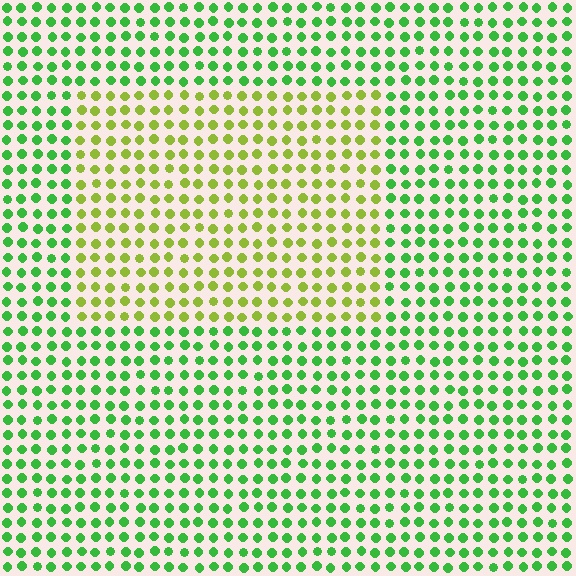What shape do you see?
I see a rectangle.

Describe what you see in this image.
The image is filled with small green elements in a uniform arrangement. A rectangle-shaped region is visible where the elements are tinted to a slightly different hue, forming a subtle color boundary.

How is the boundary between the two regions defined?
The boundary is defined purely by a slight shift in hue (about 43 degrees). Spacing, size, and orientation are identical on both sides.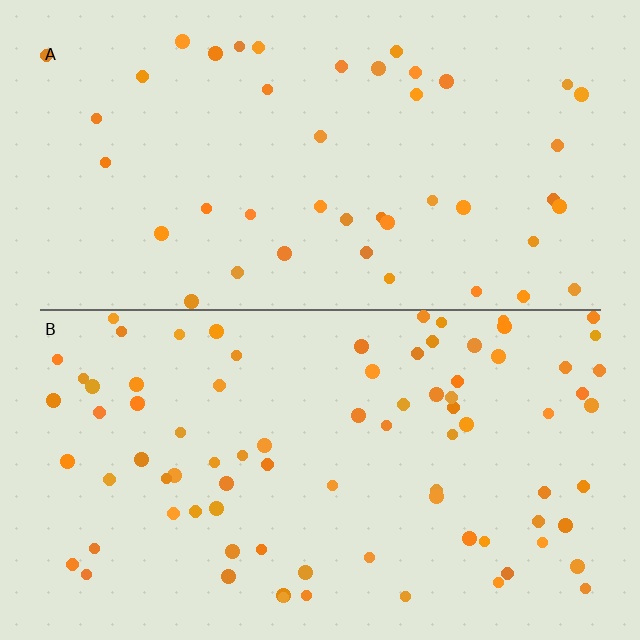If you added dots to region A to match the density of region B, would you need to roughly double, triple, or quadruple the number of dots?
Approximately double.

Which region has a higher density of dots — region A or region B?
B (the bottom).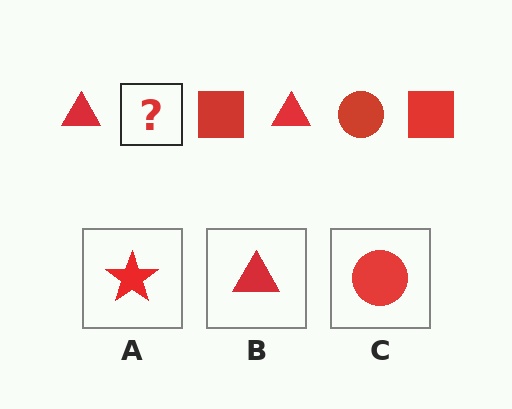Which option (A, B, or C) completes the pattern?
C.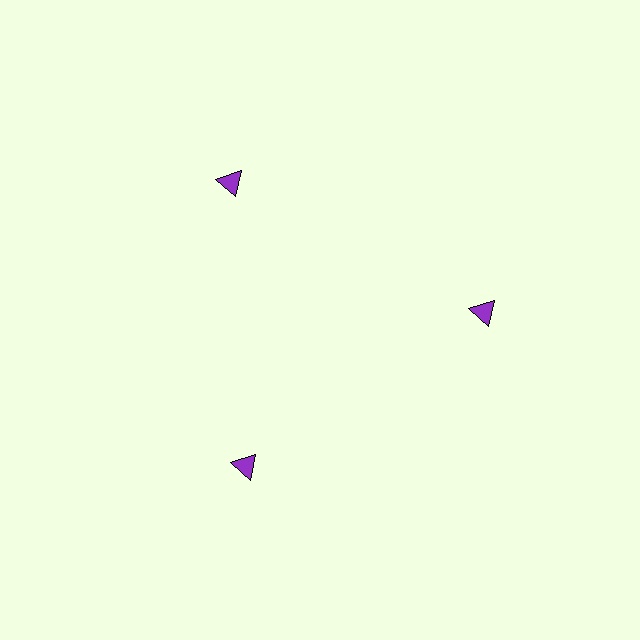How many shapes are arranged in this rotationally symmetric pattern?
There are 3 shapes, arranged in 3 groups of 1.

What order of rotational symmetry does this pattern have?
This pattern has 3-fold rotational symmetry.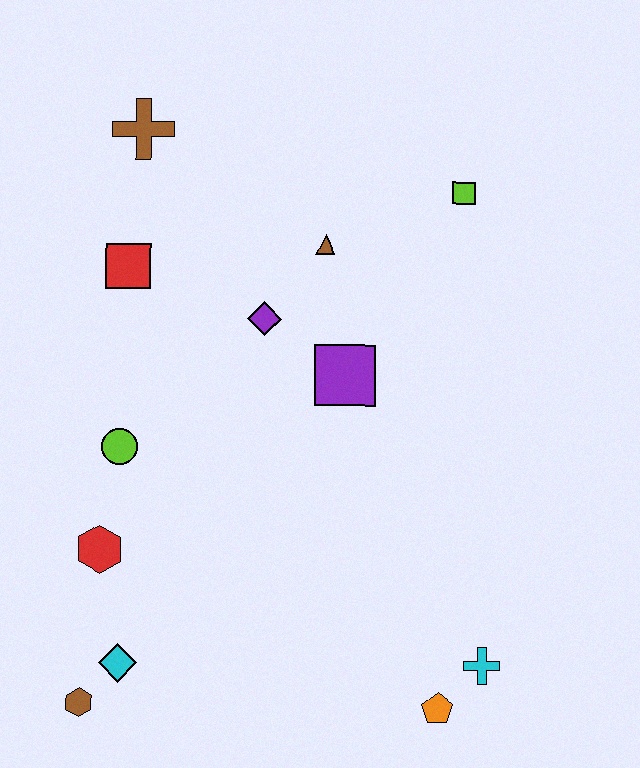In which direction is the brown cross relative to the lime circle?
The brown cross is above the lime circle.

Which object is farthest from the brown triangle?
The brown hexagon is farthest from the brown triangle.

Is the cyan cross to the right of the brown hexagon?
Yes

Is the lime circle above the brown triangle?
No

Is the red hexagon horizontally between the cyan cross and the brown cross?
No